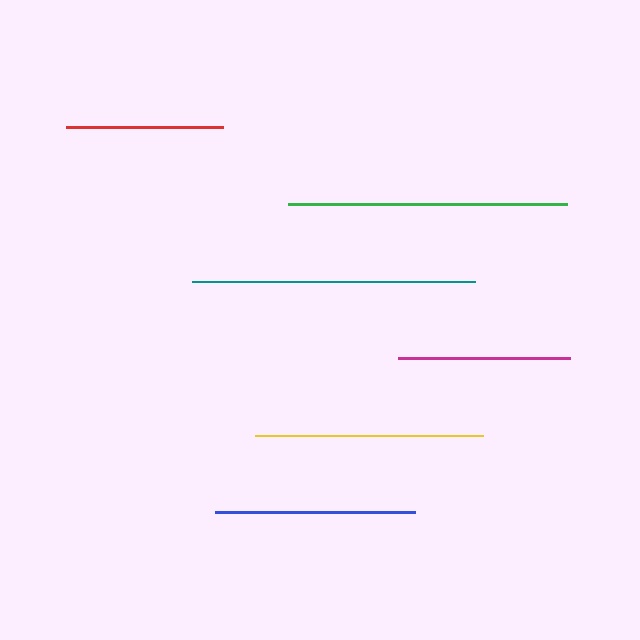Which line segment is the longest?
The teal line is the longest at approximately 283 pixels.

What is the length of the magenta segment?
The magenta segment is approximately 172 pixels long.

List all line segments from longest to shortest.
From longest to shortest: teal, green, yellow, blue, magenta, red.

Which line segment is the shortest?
The red line is the shortest at approximately 157 pixels.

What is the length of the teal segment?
The teal segment is approximately 283 pixels long.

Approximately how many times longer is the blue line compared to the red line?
The blue line is approximately 1.3 times the length of the red line.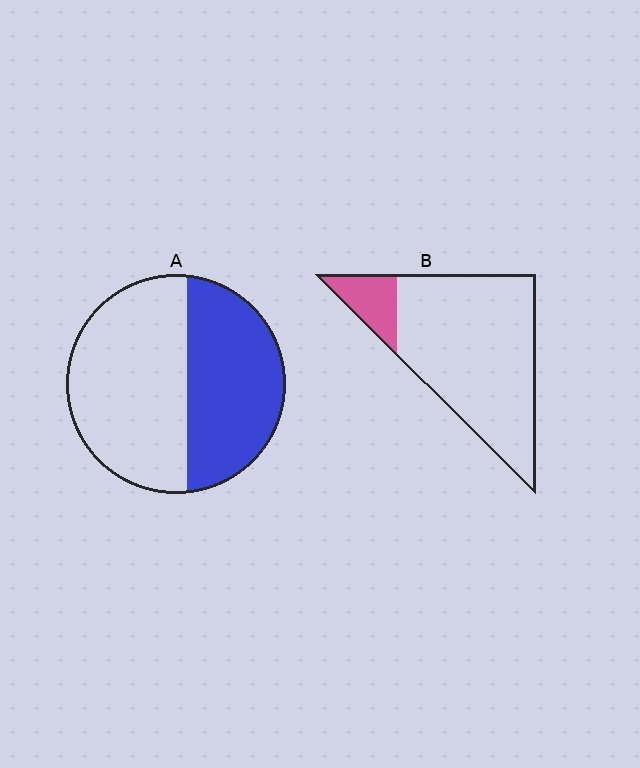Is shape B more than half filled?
No.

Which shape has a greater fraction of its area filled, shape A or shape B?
Shape A.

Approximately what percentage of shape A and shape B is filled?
A is approximately 45% and B is approximately 15%.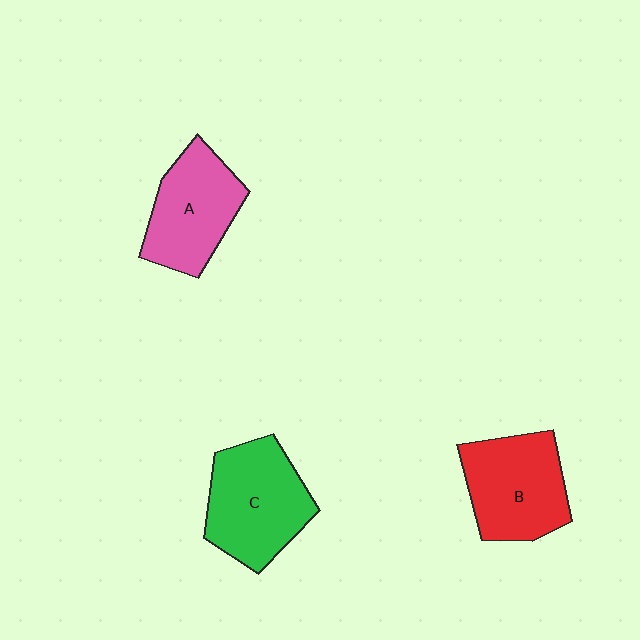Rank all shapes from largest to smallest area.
From largest to smallest: C (green), B (red), A (pink).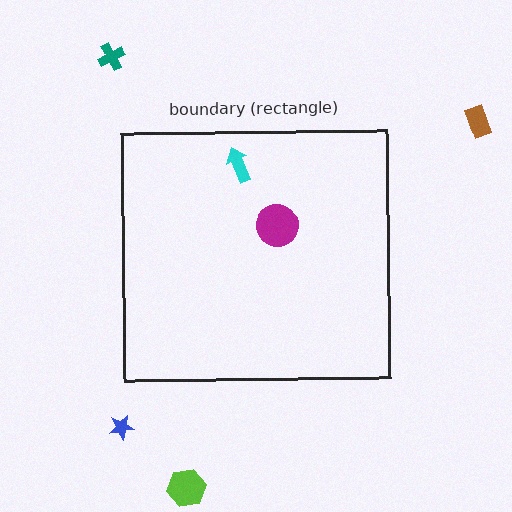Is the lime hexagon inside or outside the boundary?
Outside.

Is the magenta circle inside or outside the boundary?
Inside.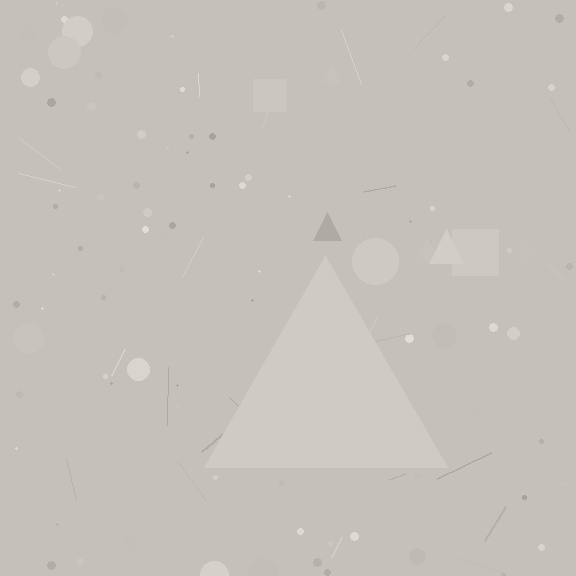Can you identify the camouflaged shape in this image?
The camouflaged shape is a triangle.